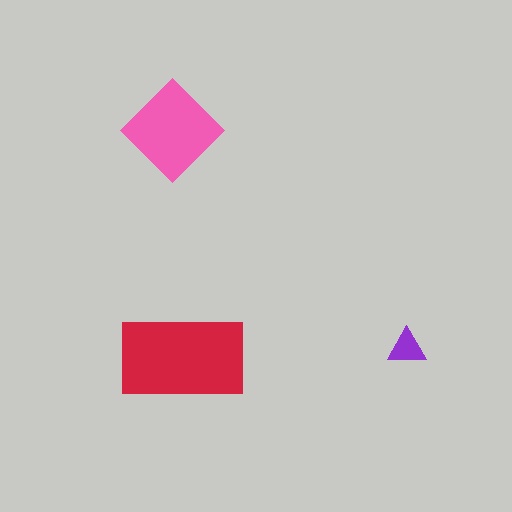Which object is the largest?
The red rectangle.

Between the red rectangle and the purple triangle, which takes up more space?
The red rectangle.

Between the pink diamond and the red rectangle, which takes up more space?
The red rectangle.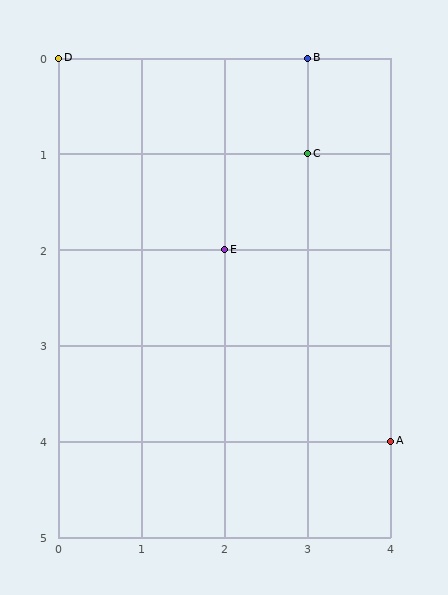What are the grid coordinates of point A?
Point A is at grid coordinates (4, 4).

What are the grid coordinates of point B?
Point B is at grid coordinates (3, 0).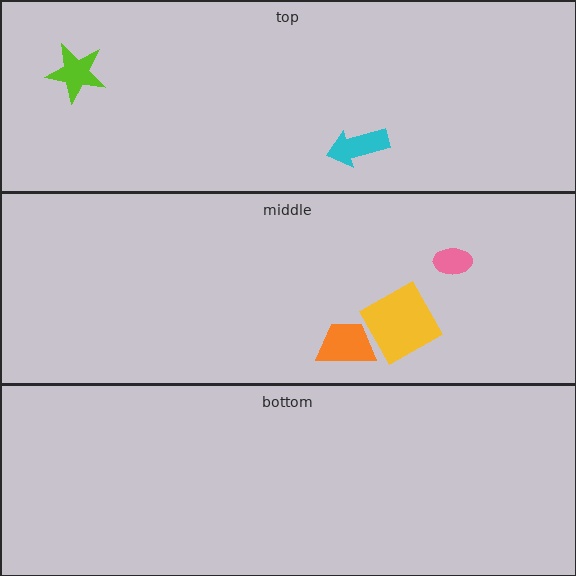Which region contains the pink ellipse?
The middle region.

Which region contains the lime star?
The top region.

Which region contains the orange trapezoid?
The middle region.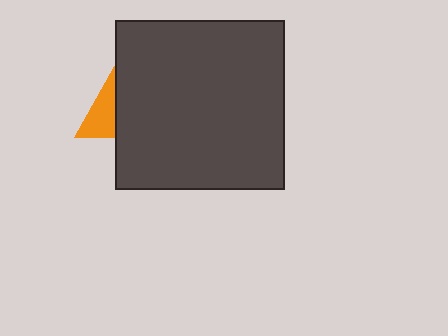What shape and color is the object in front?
The object in front is a dark gray square.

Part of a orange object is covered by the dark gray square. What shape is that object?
It is a triangle.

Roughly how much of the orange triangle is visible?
A small part of it is visible (roughly 41%).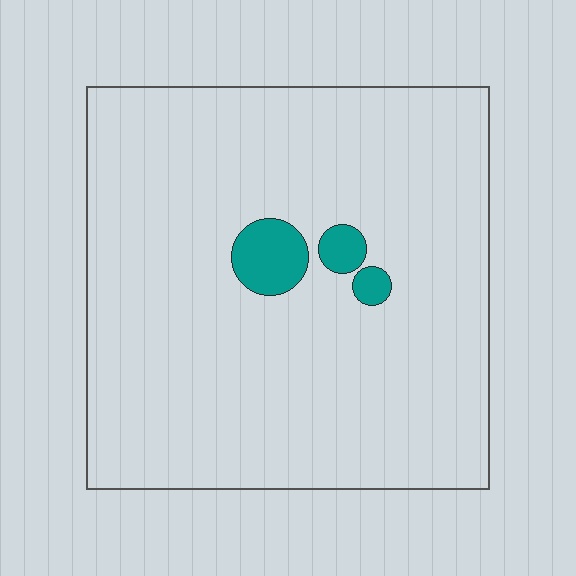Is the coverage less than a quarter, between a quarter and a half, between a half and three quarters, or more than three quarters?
Less than a quarter.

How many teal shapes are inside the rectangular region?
3.